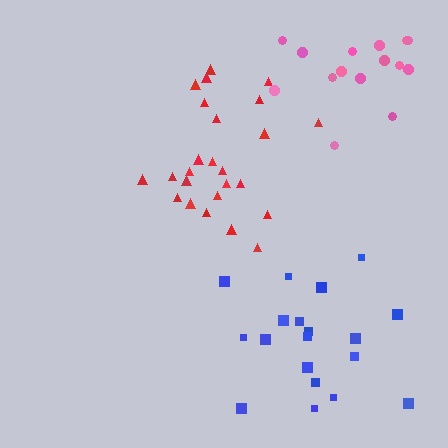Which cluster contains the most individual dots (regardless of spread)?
Red (25).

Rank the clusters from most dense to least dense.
red, blue, pink.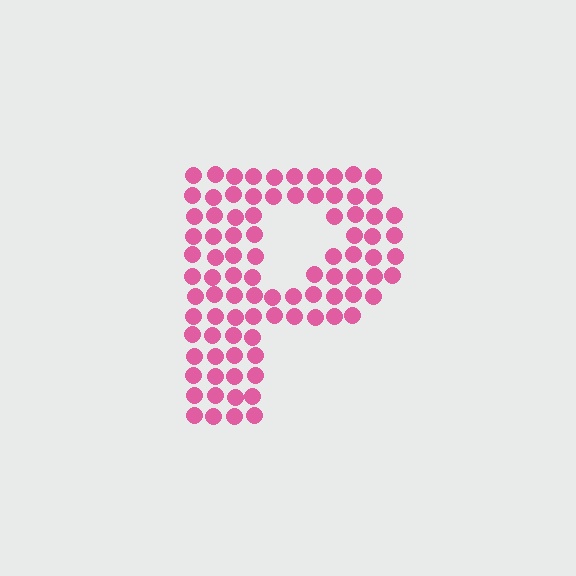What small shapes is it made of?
It is made of small circles.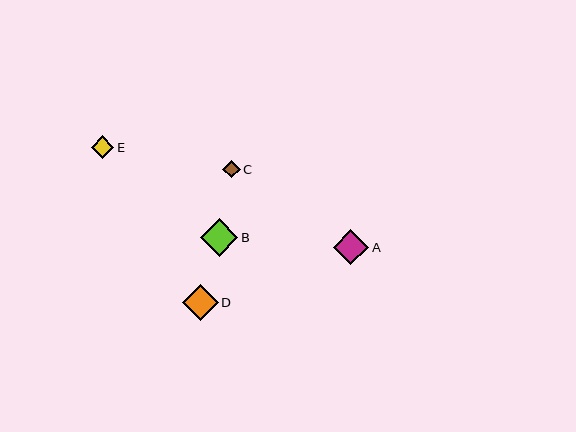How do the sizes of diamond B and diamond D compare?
Diamond B and diamond D are approximately the same size.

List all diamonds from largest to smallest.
From largest to smallest: B, D, A, E, C.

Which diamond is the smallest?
Diamond C is the smallest with a size of approximately 17 pixels.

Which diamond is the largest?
Diamond B is the largest with a size of approximately 37 pixels.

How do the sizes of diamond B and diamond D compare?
Diamond B and diamond D are approximately the same size.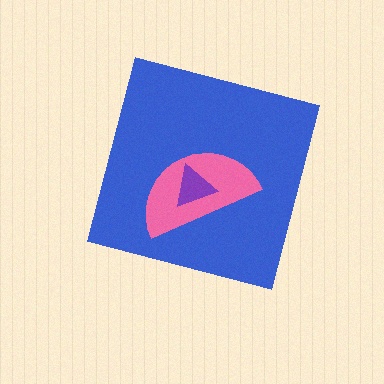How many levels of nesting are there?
3.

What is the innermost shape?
The purple triangle.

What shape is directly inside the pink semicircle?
The purple triangle.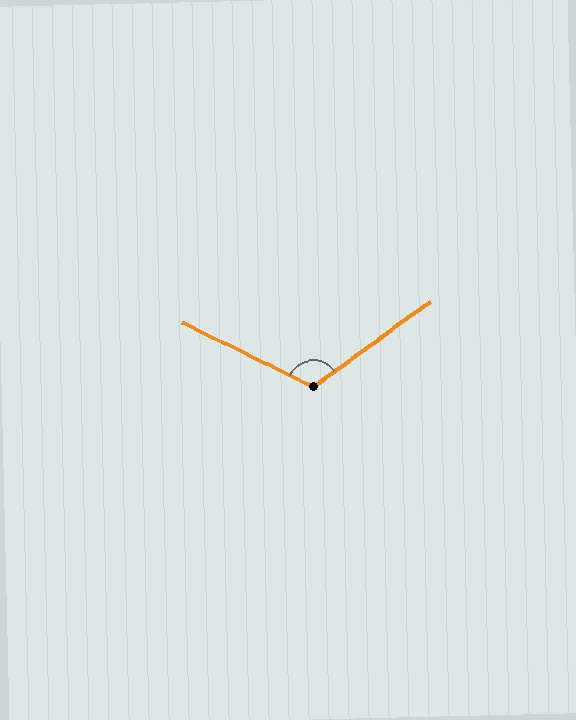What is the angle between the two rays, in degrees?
Approximately 118 degrees.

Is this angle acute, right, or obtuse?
It is obtuse.